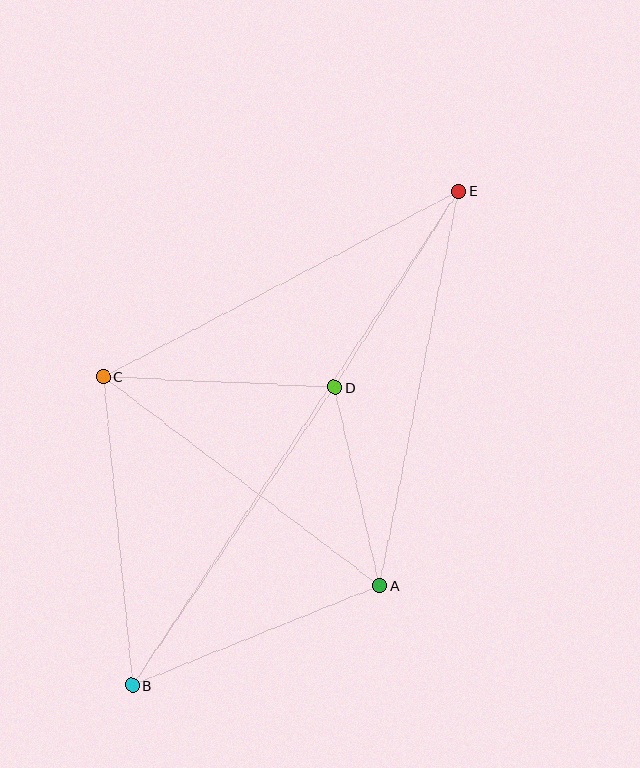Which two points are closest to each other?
Points A and D are closest to each other.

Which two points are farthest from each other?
Points B and E are farthest from each other.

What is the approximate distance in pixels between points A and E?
The distance between A and E is approximately 402 pixels.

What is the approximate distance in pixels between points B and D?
The distance between B and D is approximately 360 pixels.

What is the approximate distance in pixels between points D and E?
The distance between D and E is approximately 232 pixels.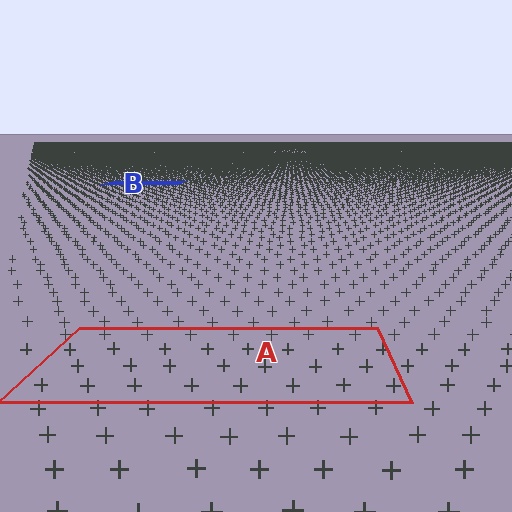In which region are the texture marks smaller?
The texture marks are smaller in region B, because it is farther away.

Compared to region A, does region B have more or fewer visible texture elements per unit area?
Region B has more texture elements per unit area — they are packed more densely because it is farther away.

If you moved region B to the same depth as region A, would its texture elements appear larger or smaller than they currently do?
They would appear larger. At a closer depth, the same texture elements are projected at a bigger on-screen size.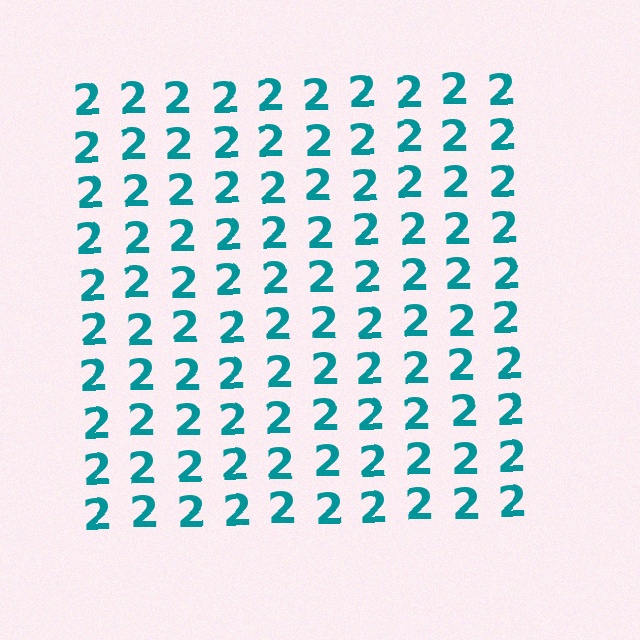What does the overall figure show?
The overall figure shows a square.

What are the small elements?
The small elements are digit 2's.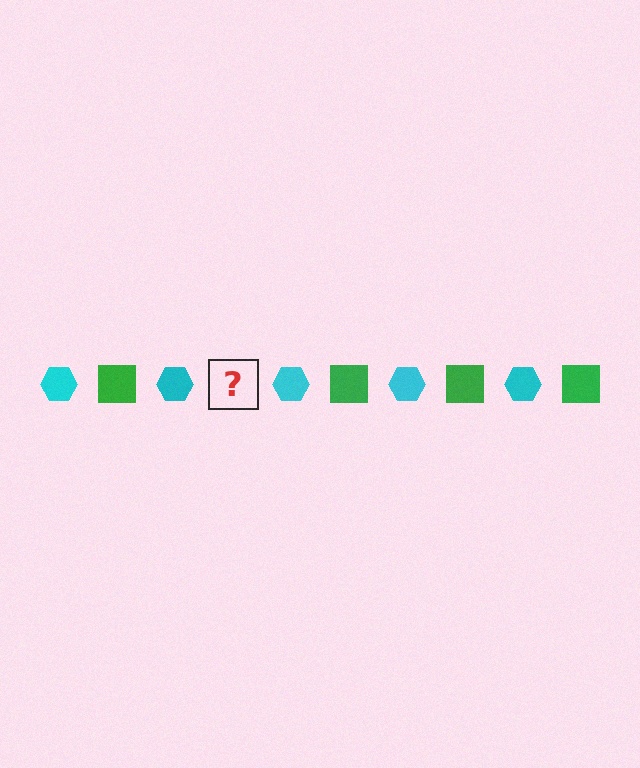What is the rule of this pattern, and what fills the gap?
The rule is that the pattern alternates between cyan hexagon and green square. The gap should be filled with a green square.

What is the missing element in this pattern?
The missing element is a green square.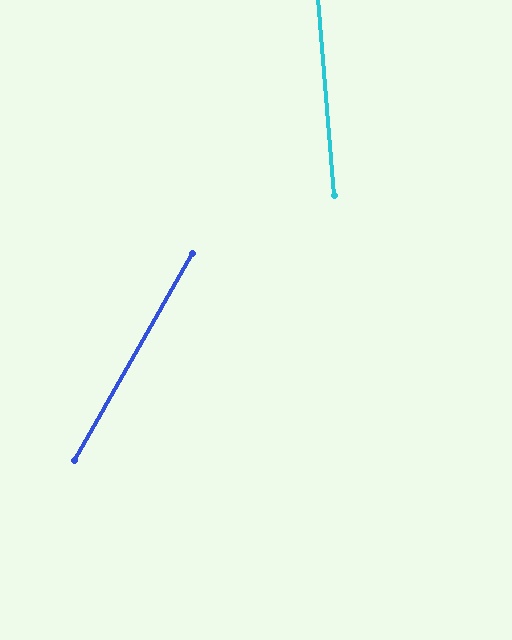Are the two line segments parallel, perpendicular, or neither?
Neither parallel nor perpendicular — they differ by about 35°.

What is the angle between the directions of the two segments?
Approximately 35 degrees.